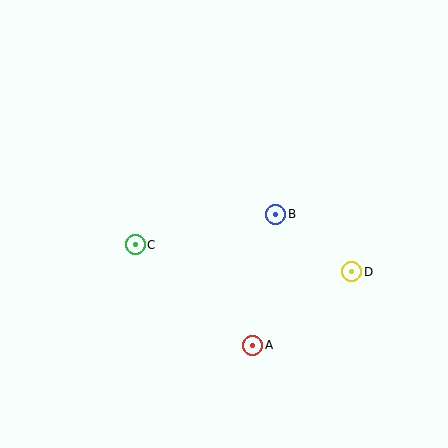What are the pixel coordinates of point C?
Point C is at (135, 245).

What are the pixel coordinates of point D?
Point D is at (352, 272).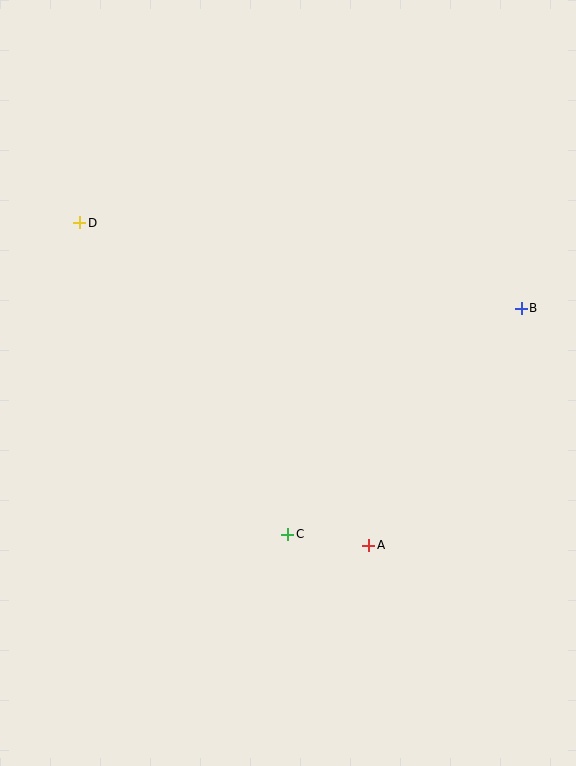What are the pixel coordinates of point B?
Point B is at (521, 308).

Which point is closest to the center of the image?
Point C at (288, 534) is closest to the center.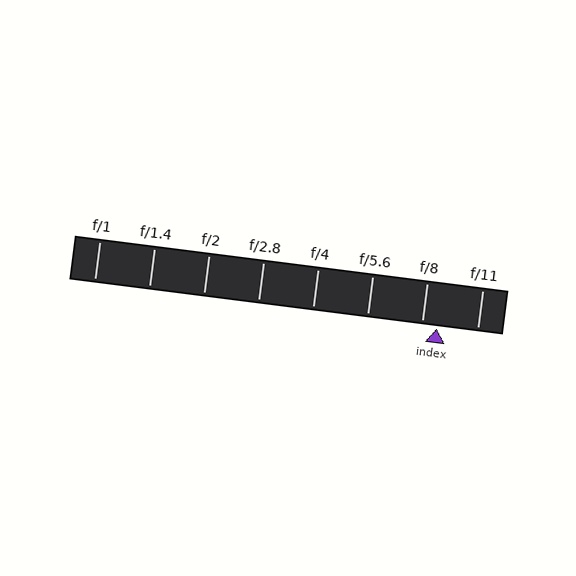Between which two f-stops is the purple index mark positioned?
The index mark is between f/8 and f/11.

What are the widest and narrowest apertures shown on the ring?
The widest aperture shown is f/1 and the narrowest is f/11.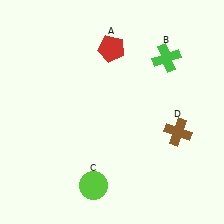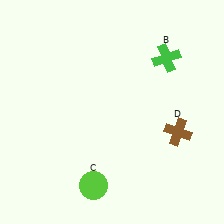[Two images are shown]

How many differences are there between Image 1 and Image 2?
There is 1 difference between the two images.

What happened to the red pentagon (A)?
The red pentagon (A) was removed in Image 2. It was in the top-left area of Image 1.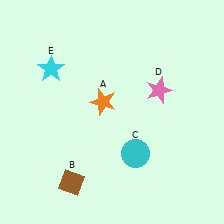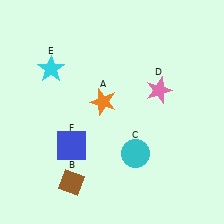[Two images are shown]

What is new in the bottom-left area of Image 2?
A blue square (F) was added in the bottom-left area of Image 2.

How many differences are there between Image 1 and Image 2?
There is 1 difference between the two images.